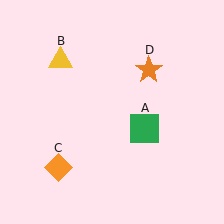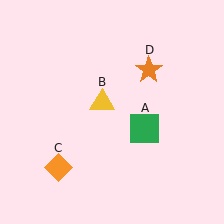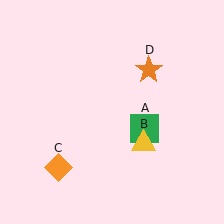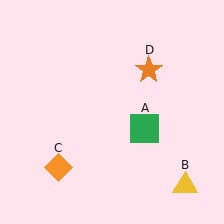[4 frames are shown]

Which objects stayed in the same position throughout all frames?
Green square (object A) and orange diamond (object C) and orange star (object D) remained stationary.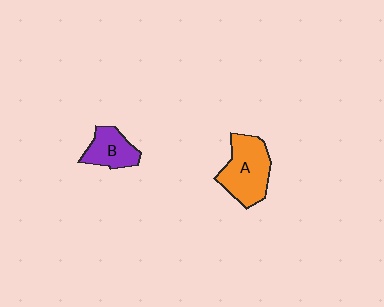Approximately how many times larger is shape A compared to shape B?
Approximately 1.6 times.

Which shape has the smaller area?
Shape B (purple).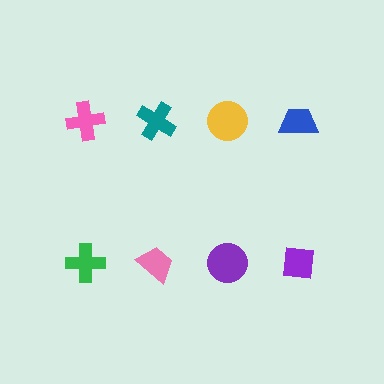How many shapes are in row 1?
4 shapes.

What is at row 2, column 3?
A purple circle.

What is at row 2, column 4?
A purple square.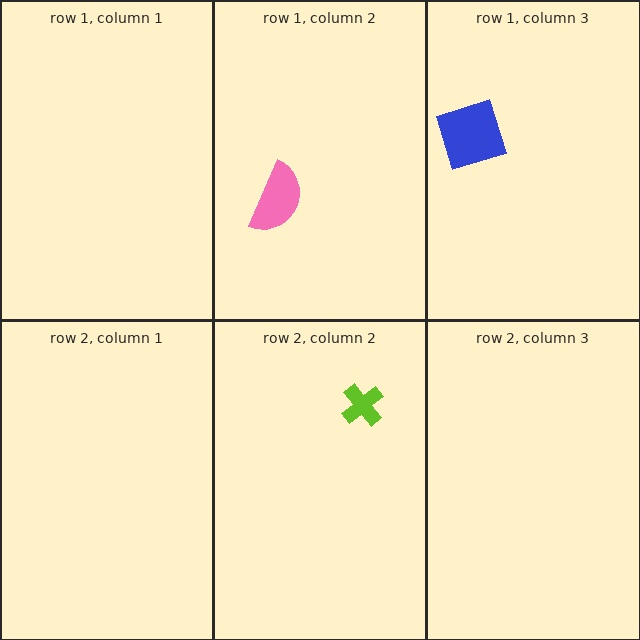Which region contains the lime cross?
The row 2, column 2 region.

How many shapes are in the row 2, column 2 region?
1.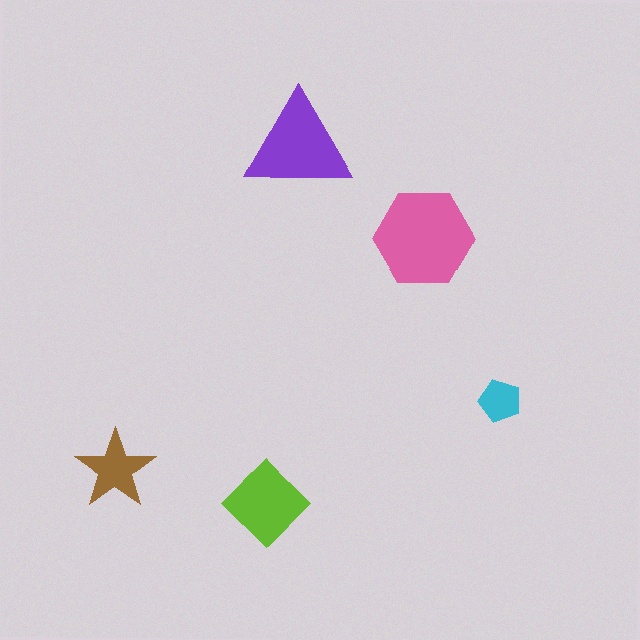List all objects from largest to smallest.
The pink hexagon, the purple triangle, the lime diamond, the brown star, the cyan pentagon.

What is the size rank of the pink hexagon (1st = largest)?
1st.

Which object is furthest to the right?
The cyan pentagon is rightmost.